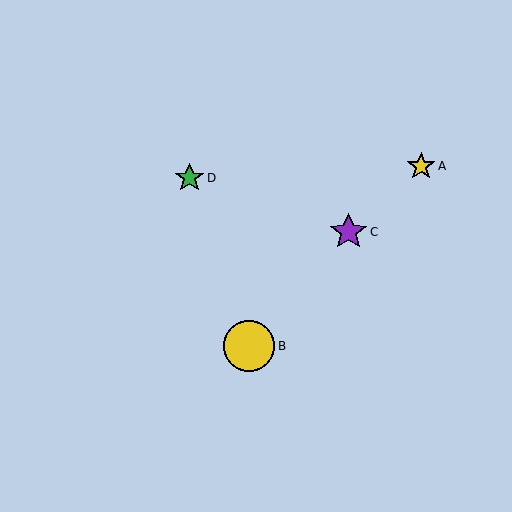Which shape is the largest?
The yellow circle (labeled B) is the largest.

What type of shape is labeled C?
Shape C is a purple star.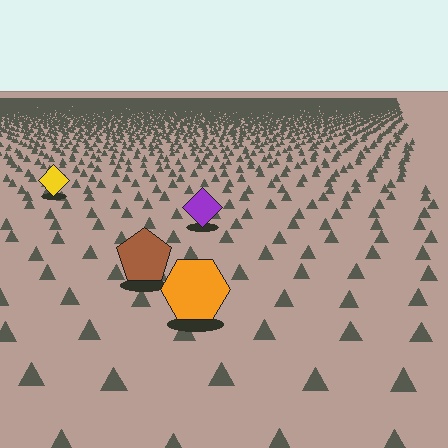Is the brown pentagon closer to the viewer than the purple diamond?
Yes. The brown pentagon is closer — you can tell from the texture gradient: the ground texture is coarser near it.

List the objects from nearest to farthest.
From nearest to farthest: the orange hexagon, the brown pentagon, the purple diamond, the yellow diamond.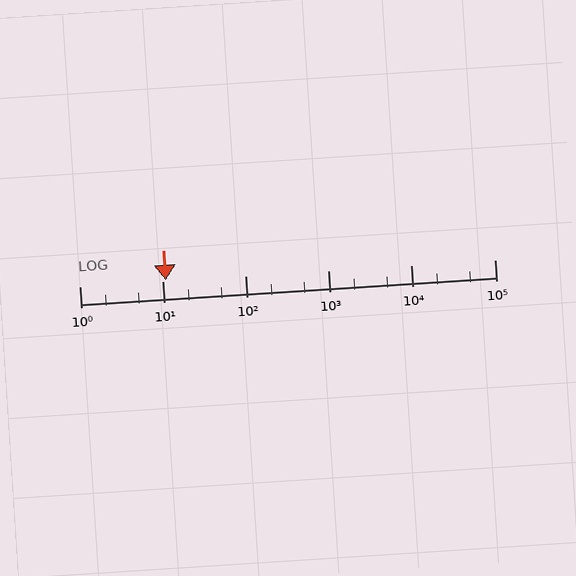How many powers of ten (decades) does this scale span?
The scale spans 5 decades, from 1 to 100000.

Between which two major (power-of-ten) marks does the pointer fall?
The pointer is between 10 and 100.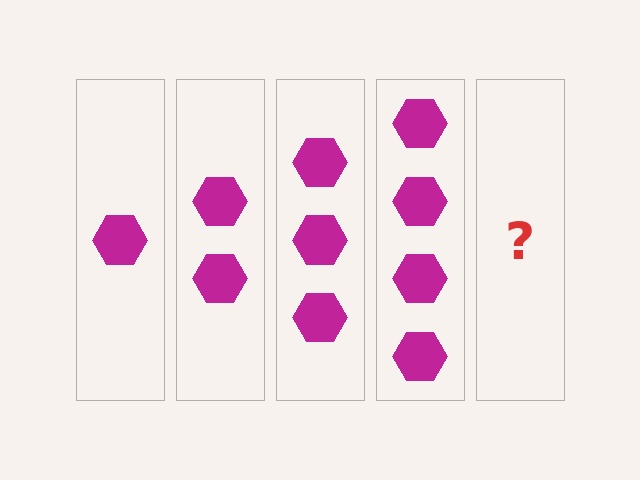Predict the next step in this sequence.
The next step is 5 hexagons.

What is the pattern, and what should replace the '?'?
The pattern is that each step adds one more hexagon. The '?' should be 5 hexagons.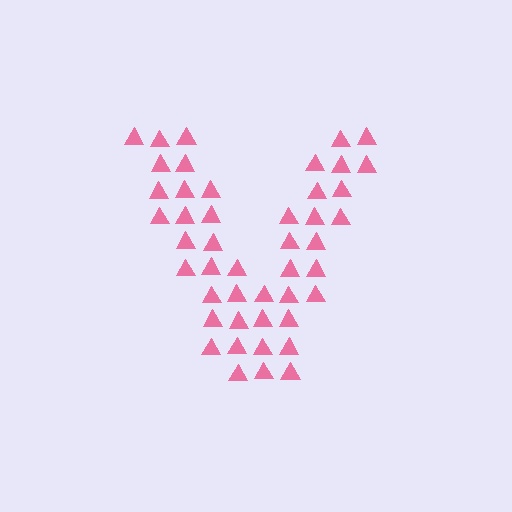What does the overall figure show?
The overall figure shows the letter V.